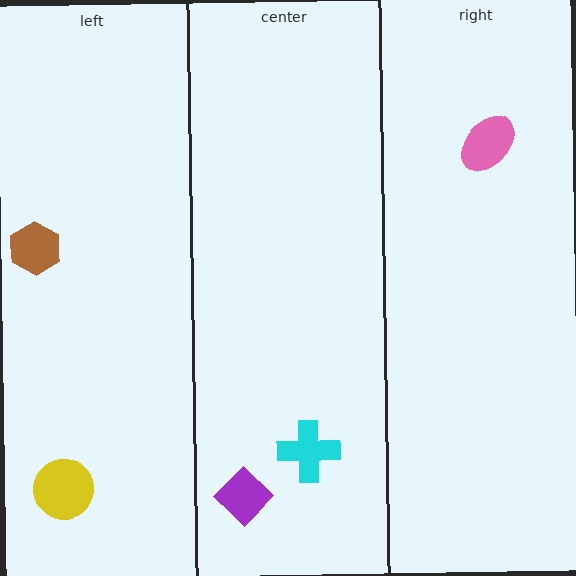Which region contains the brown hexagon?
The left region.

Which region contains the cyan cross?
The center region.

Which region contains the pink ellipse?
The right region.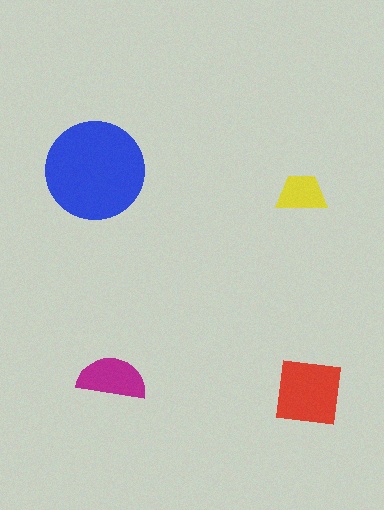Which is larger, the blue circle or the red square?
The blue circle.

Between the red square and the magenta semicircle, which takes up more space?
The red square.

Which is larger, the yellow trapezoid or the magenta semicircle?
The magenta semicircle.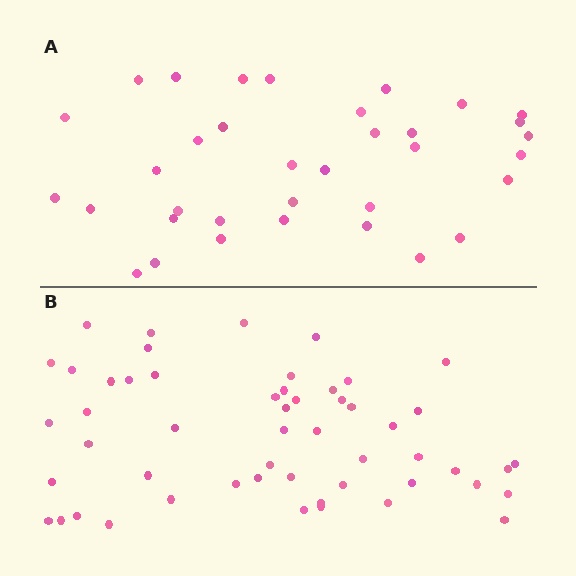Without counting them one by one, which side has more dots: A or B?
Region B (the bottom region) has more dots.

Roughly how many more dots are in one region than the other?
Region B has approximately 20 more dots than region A.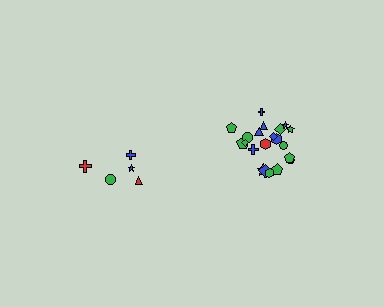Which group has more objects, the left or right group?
The right group.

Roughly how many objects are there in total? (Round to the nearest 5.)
Roughly 25 objects in total.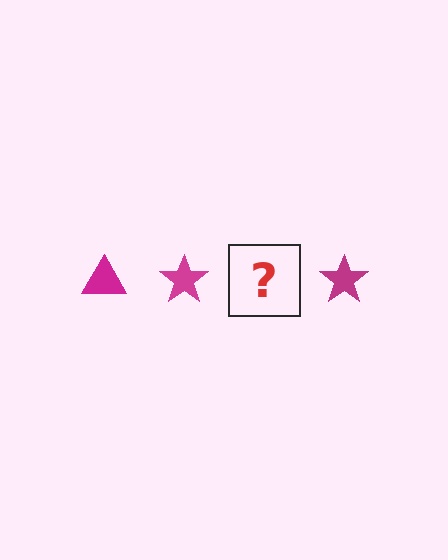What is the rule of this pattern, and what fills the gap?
The rule is that the pattern cycles through triangle, star shapes in magenta. The gap should be filled with a magenta triangle.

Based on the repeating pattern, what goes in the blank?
The blank should be a magenta triangle.